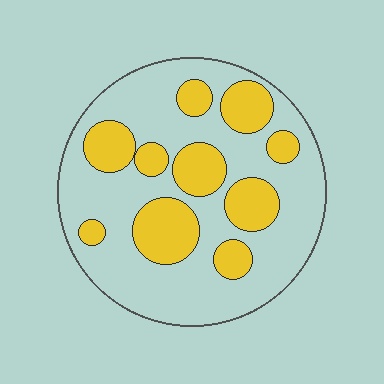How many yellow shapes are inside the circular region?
10.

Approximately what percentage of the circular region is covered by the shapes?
Approximately 30%.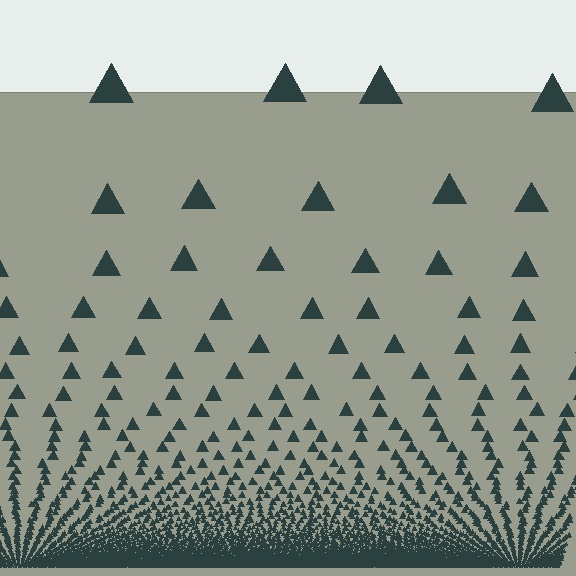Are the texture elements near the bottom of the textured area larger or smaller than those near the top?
Smaller. The gradient is inverted — elements near the bottom are smaller and denser.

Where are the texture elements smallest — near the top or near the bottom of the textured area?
Near the bottom.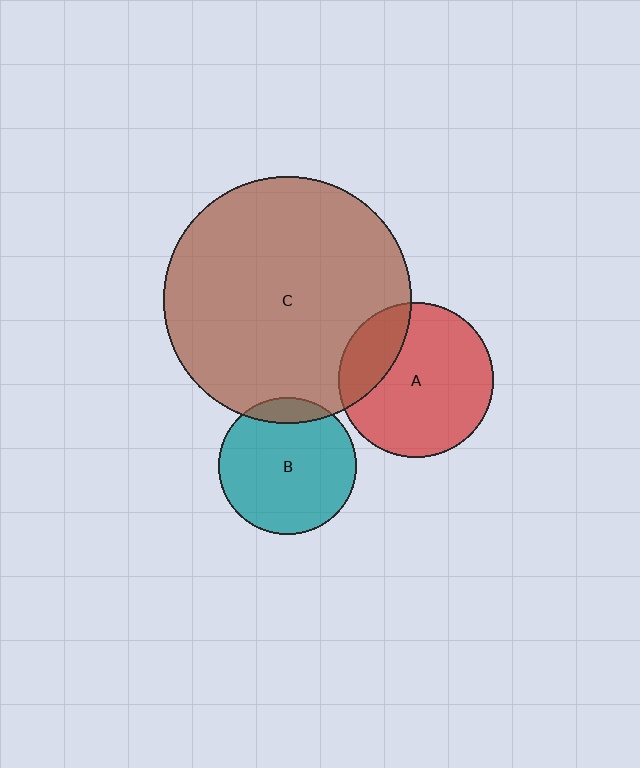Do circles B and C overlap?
Yes.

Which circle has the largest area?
Circle C (brown).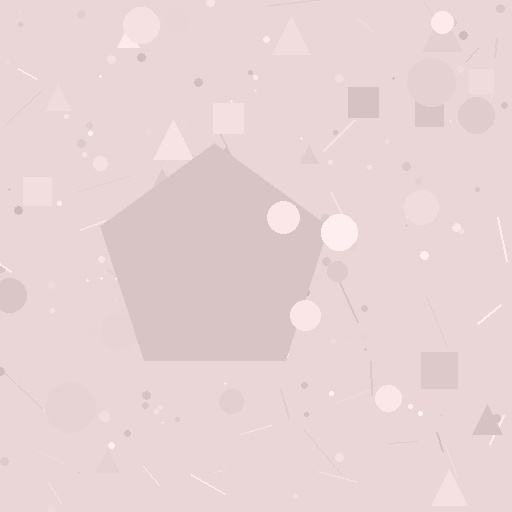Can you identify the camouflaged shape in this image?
The camouflaged shape is a pentagon.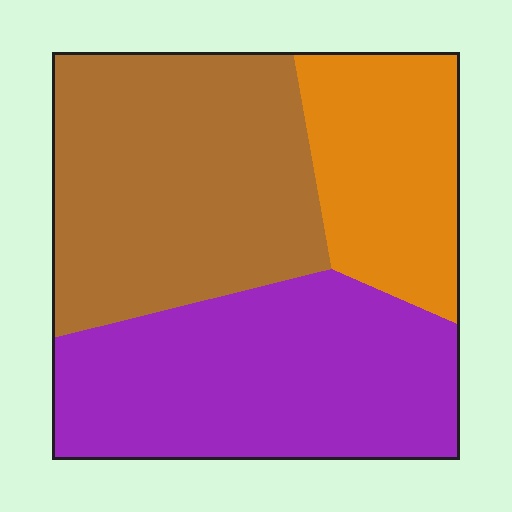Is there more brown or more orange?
Brown.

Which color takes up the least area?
Orange, at roughly 20%.